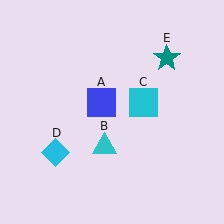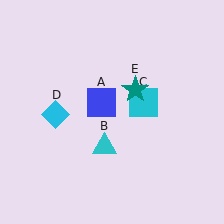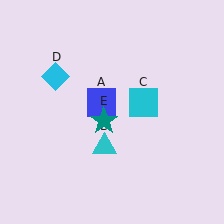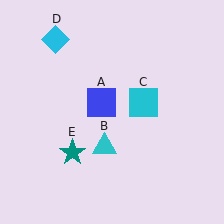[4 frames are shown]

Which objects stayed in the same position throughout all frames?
Blue square (object A) and cyan triangle (object B) and cyan square (object C) remained stationary.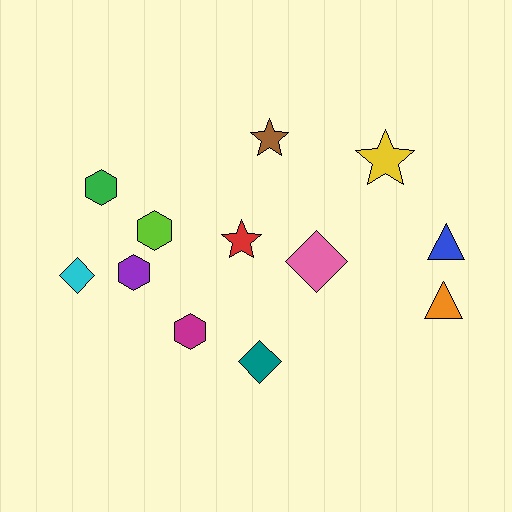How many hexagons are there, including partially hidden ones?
There are 4 hexagons.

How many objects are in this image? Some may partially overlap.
There are 12 objects.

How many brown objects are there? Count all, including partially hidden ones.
There is 1 brown object.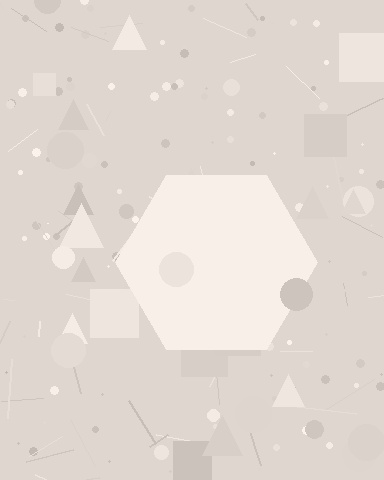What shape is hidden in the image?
A hexagon is hidden in the image.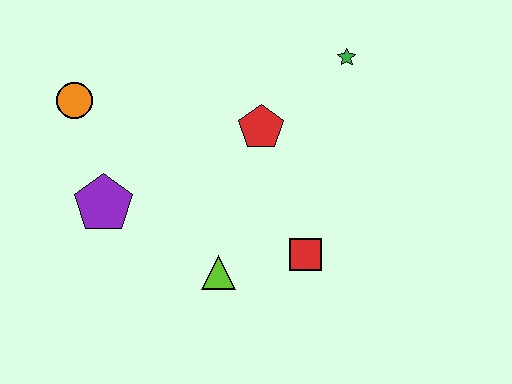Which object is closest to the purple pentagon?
The orange circle is closest to the purple pentagon.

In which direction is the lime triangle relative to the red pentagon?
The lime triangle is below the red pentagon.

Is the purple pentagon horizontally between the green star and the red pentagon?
No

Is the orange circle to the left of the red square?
Yes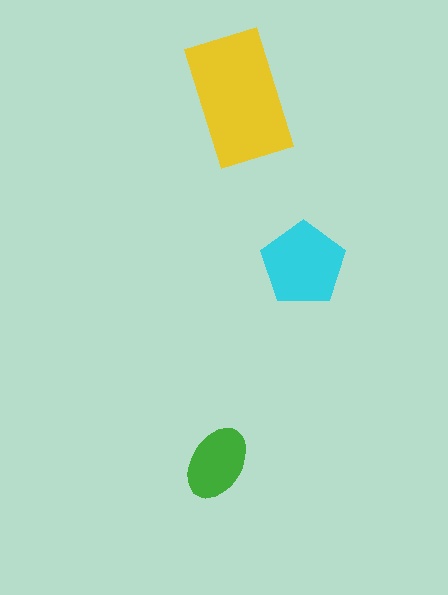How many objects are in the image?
There are 3 objects in the image.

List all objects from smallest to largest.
The green ellipse, the cyan pentagon, the yellow rectangle.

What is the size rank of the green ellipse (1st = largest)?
3rd.